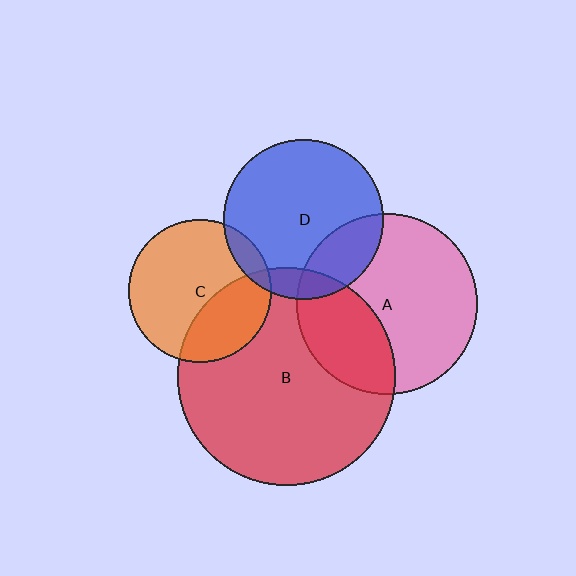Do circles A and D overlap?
Yes.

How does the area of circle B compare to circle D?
Approximately 1.9 times.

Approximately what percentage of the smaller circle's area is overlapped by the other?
Approximately 20%.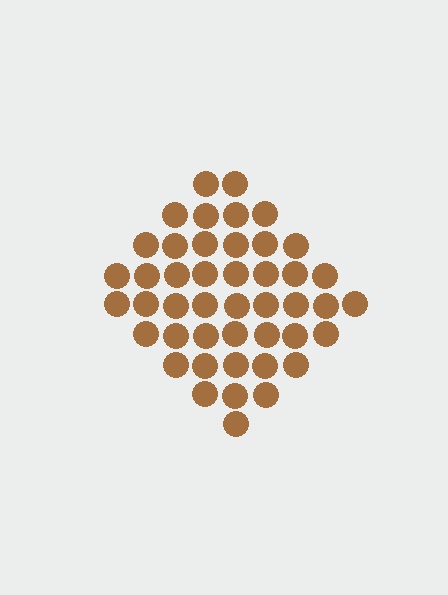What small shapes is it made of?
It is made of small circles.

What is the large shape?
The large shape is a diamond.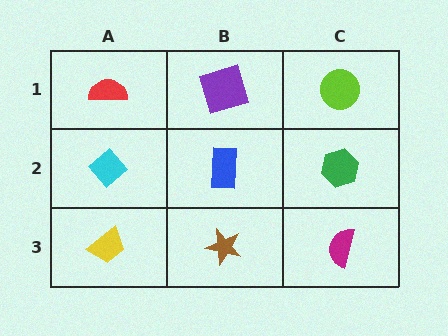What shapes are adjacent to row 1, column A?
A cyan diamond (row 2, column A), a purple square (row 1, column B).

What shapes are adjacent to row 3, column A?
A cyan diamond (row 2, column A), a brown star (row 3, column B).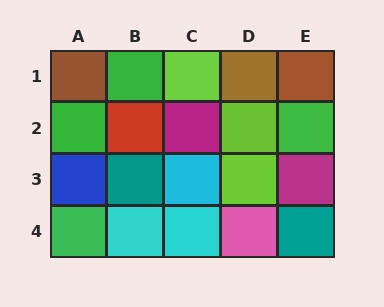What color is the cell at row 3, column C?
Cyan.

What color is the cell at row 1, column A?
Brown.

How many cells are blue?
1 cell is blue.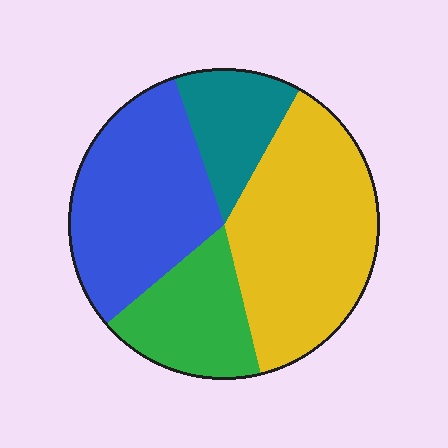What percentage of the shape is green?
Green takes up about one sixth (1/6) of the shape.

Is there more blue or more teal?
Blue.